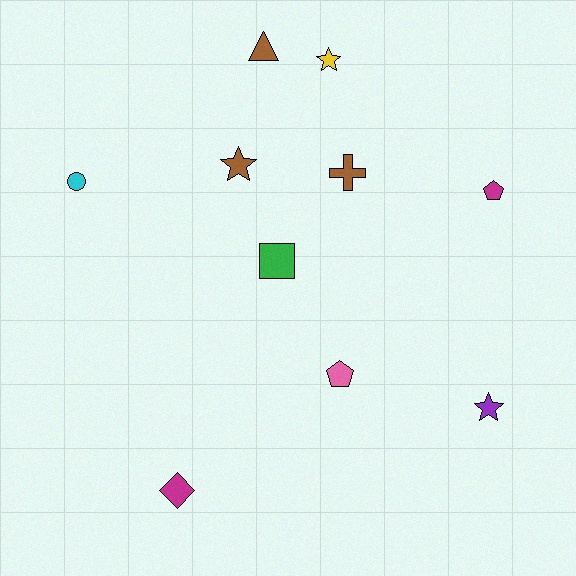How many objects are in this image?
There are 10 objects.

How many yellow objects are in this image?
There is 1 yellow object.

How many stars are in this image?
There are 3 stars.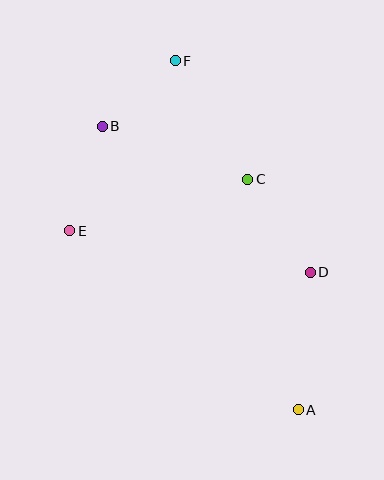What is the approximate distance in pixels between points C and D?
The distance between C and D is approximately 112 pixels.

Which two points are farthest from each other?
Points A and F are farthest from each other.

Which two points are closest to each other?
Points B and F are closest to each other.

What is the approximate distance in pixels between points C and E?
The distance between C and E is approximately 185 pixels.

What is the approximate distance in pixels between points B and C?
The distance between B and C is approximately 155 pixels.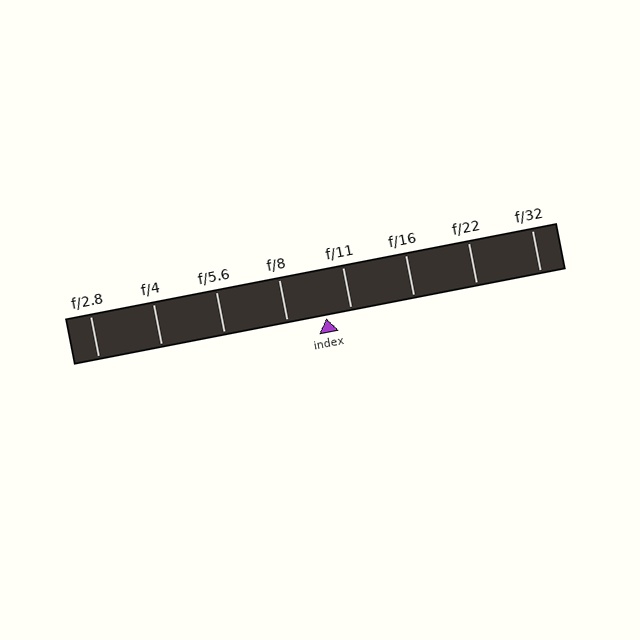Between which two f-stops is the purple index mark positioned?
The index mark is between f/8 and f/11.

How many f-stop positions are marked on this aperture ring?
There are 8 f-stop positions marked.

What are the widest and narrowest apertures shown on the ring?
The widest aperture shown is f/2.8 and the narrowest is f/32.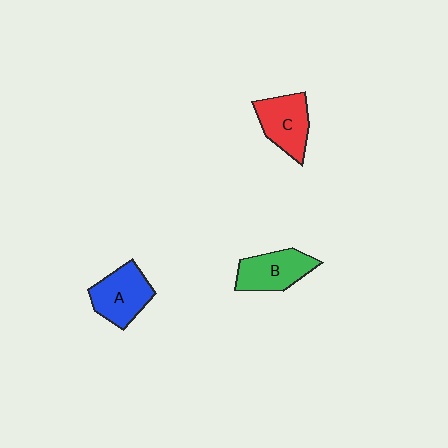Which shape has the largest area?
Shape A (blue).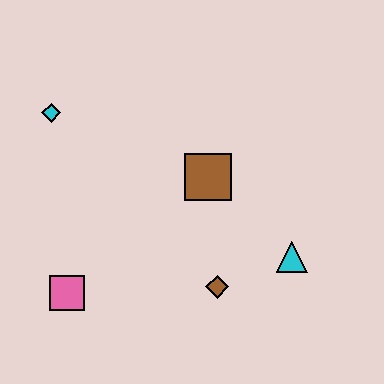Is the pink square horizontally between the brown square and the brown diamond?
No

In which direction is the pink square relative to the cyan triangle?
The pink square is to the left of the cyan triangle.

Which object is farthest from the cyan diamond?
The cyan triangle is farthest from the cyan diamond.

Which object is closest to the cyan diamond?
The brown square is closest to the cyan diamond.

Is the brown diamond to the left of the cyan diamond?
No